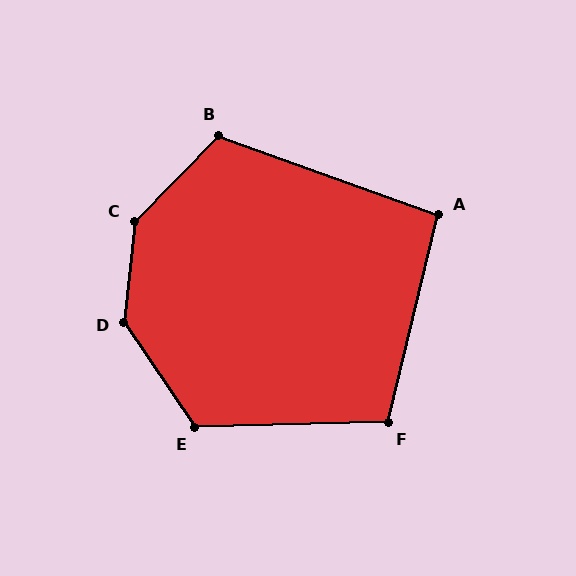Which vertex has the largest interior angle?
C, at approximately 141 degrees.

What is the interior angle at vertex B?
Approximately 115 degrees (obtuse).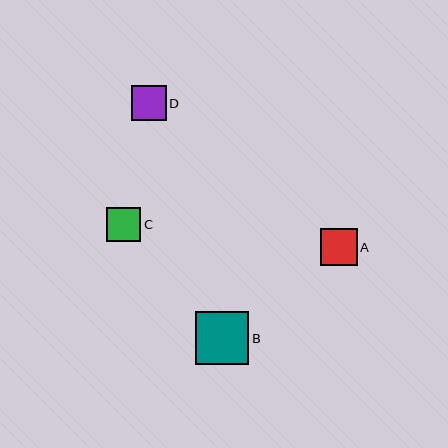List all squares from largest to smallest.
From largest to smallest: B, A, D, C.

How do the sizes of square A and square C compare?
Square A and square C are approximately the same size.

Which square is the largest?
Square B is the largest with a size of approximately 54 pixels.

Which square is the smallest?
Square C is the smallest with a size of approximately 35 pixels.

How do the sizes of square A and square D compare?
Square A and square D are approximately the same size.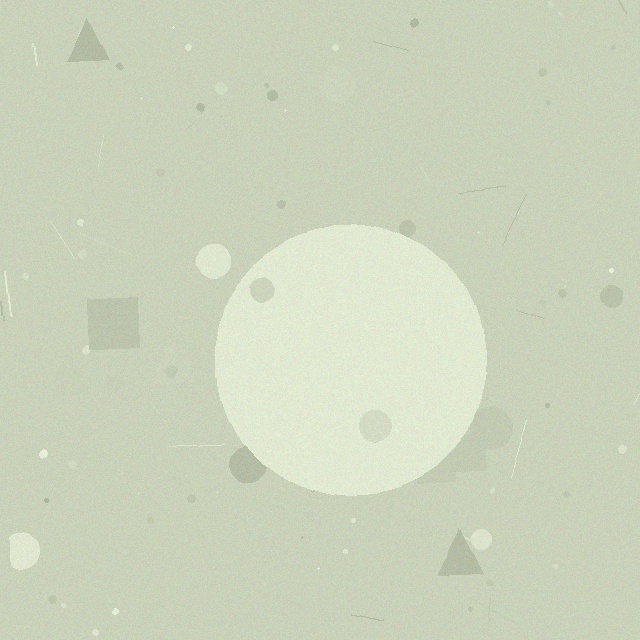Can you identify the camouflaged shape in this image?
The camouflaged shape is a circle.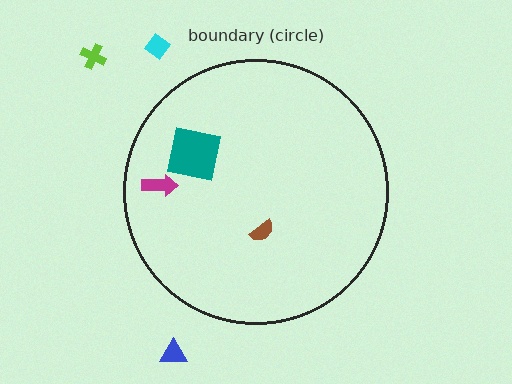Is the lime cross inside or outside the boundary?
Outside.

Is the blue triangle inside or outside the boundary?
Outside.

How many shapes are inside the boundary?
3 inside, 3 outside.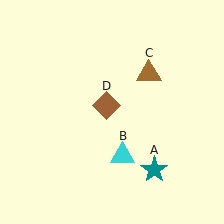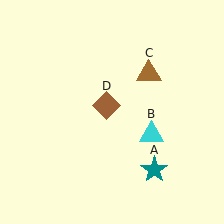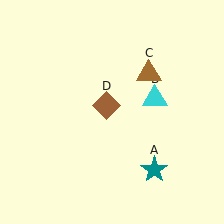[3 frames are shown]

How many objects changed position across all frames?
1 object changed position: cyan triangle (object B).